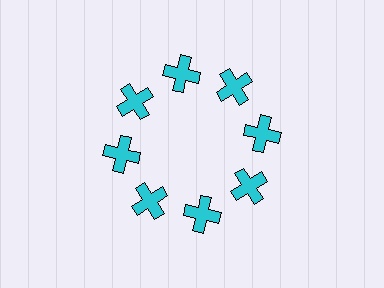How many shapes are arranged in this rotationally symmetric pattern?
There are 8 shapes, arranged in 8 groups of 1.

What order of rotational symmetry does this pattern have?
This pattern has 8-fold rotational symmetry.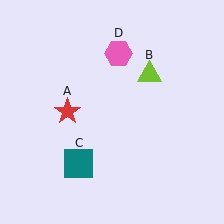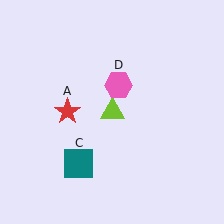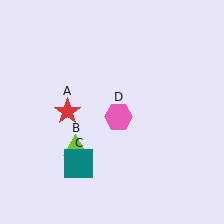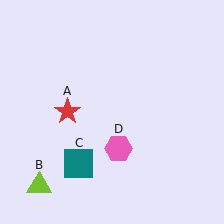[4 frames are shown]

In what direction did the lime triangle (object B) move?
The lime triangle (object B) moved down and to the left.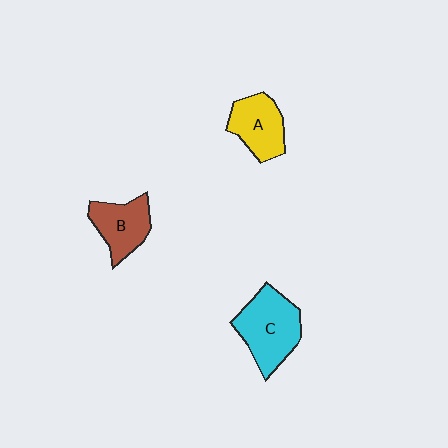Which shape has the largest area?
Shape C (cyan).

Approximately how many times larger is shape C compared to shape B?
Approximately 1.4 times.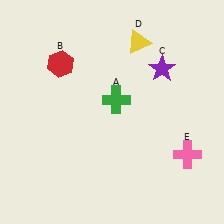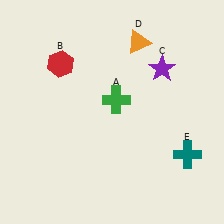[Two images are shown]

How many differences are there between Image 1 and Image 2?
There are 2 differences between the two images.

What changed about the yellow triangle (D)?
In Image 1, D is yellow. In Image 2, it changed to orange.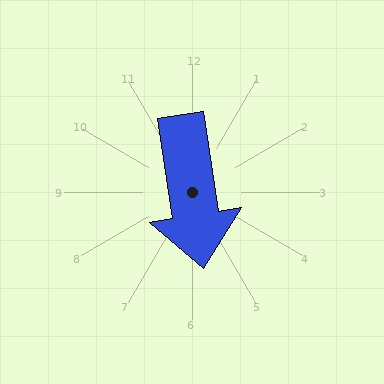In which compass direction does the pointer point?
South.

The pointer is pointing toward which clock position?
Roughly 6 o'clock.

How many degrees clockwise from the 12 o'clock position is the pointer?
Approximately 171 degrees.